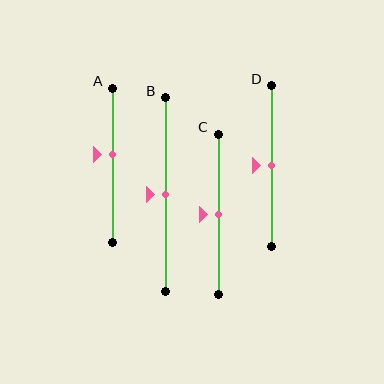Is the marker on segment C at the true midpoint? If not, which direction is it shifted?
Yes, the marker on segment C is at the true midpoint.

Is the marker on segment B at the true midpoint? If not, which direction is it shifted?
Yes, the marker on segment B is at the true midpoint.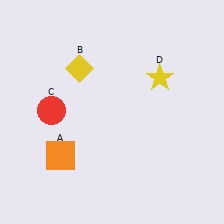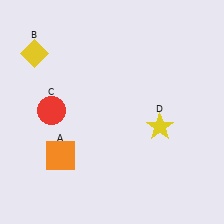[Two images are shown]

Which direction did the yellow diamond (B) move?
The yellow diamond (B) moved left.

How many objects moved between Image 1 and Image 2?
2 objects moved between the two images.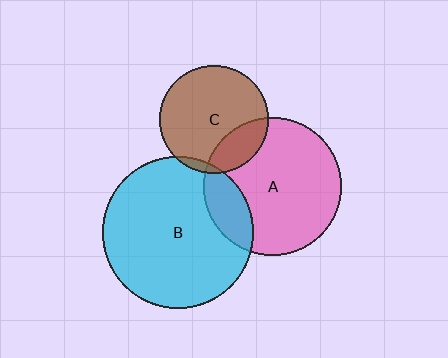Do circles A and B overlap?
Yes.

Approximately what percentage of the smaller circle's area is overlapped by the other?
Approximately 20%.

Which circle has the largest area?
Circle B (cyan).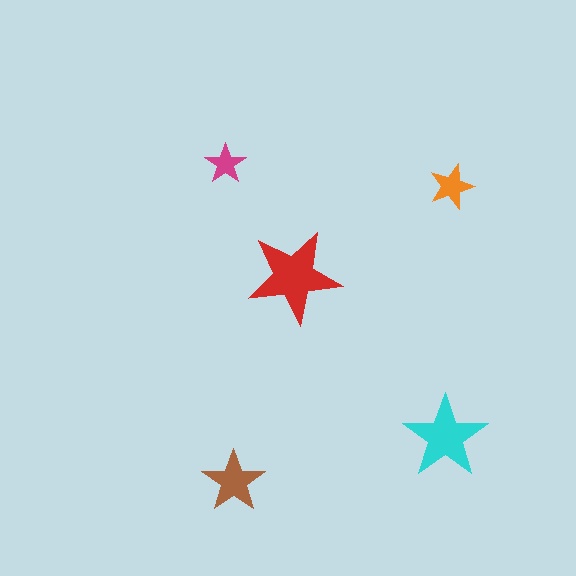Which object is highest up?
The magenta star is topmost.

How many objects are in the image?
There are 5 objects in the image.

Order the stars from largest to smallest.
the red one, the cyan one, the brown one, the orange one, the magenta one.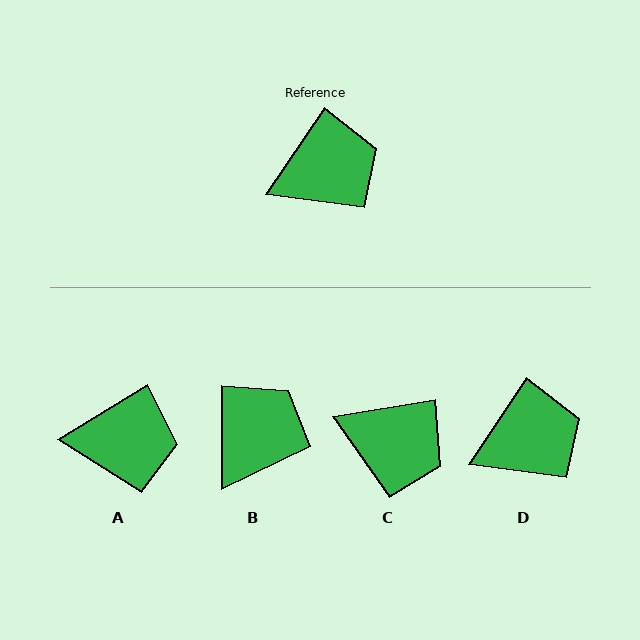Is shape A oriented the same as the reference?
No, it is off by about 25 degrees.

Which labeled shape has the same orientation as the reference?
D.